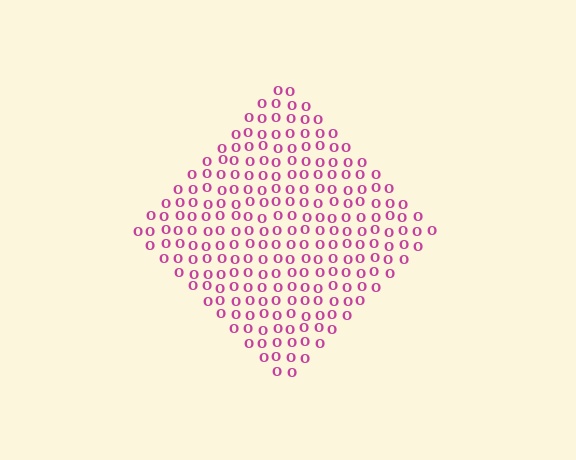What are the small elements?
The small elements are letter O's.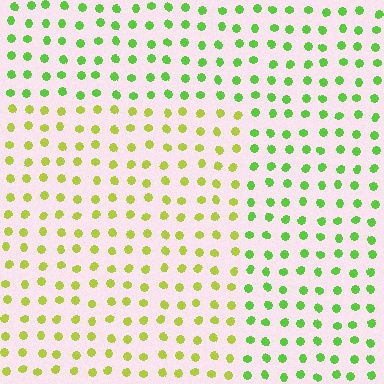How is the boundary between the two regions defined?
The boundary is defined purely by a slight shift in hue (about 36 degrees). Spacing, size, and orientation are identical on both sides.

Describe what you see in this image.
The image is filled with small lime elements in a uniform arrangement. A rectangle-shaped region is visible where the elements are tinted to a slightly different hue, forming a subtle color boundary.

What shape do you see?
I see a rectangle.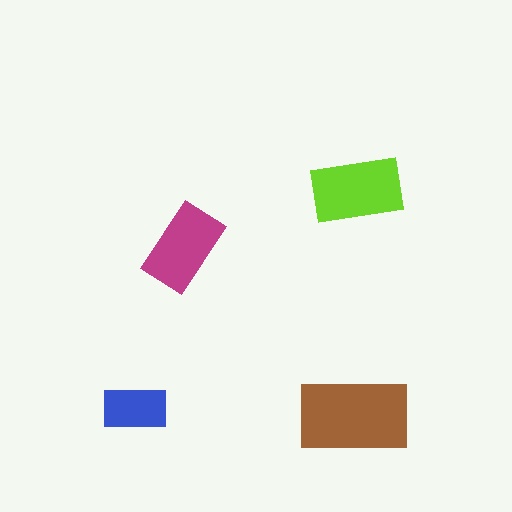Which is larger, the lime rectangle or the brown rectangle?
The brown one.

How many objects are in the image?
There are 4 objects in the image.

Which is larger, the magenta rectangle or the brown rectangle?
The brown one.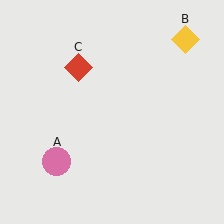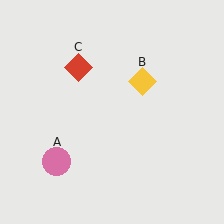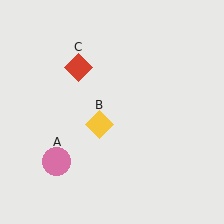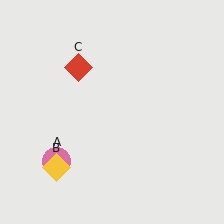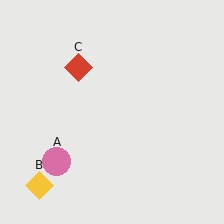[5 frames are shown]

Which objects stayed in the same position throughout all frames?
Pink circle (object A) and red diamond (object C) remained stationary.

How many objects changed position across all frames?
1 object changed position: yellow diamond (object B).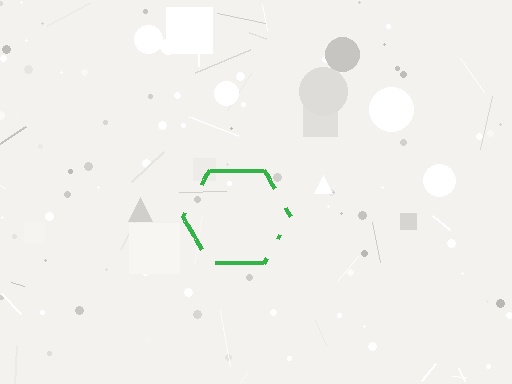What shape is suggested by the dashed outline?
The dashed outline suggests a hexagon.